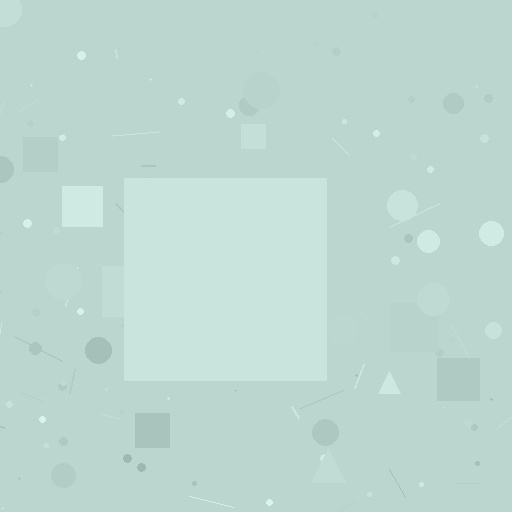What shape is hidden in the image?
A square is hidden in the image.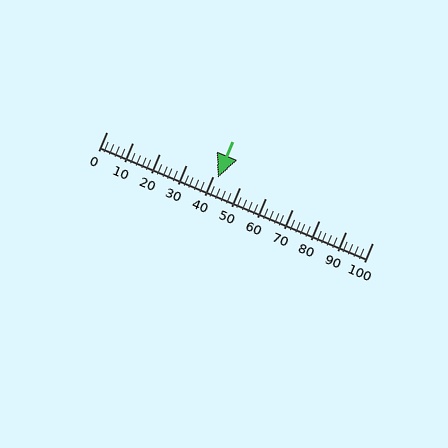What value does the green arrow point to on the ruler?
The green arrow points to approximately 42.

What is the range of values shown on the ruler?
The ruler shows values from 0 to 100.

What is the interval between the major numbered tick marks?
The major tick marks are spaced 10 units apart.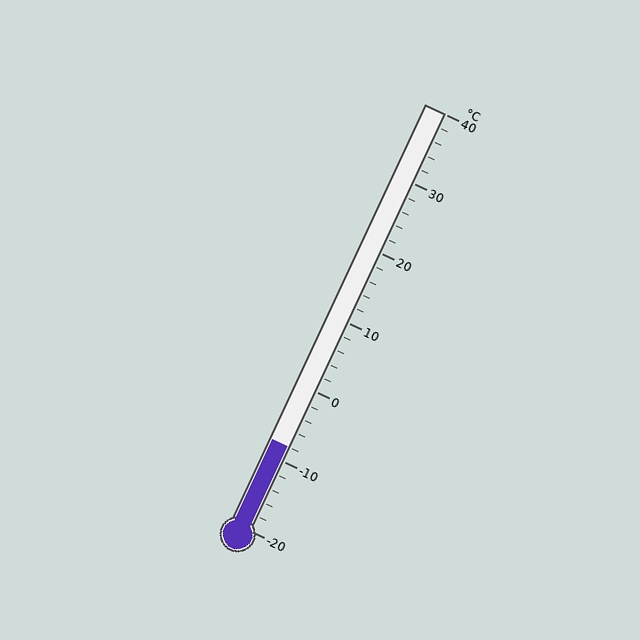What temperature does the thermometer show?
The thermometer shows approximately -8°C.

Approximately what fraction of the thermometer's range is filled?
The thermometer is filled to approximately 20% of its range.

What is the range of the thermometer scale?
The thermometer scale ranges from -20°C to 40°C.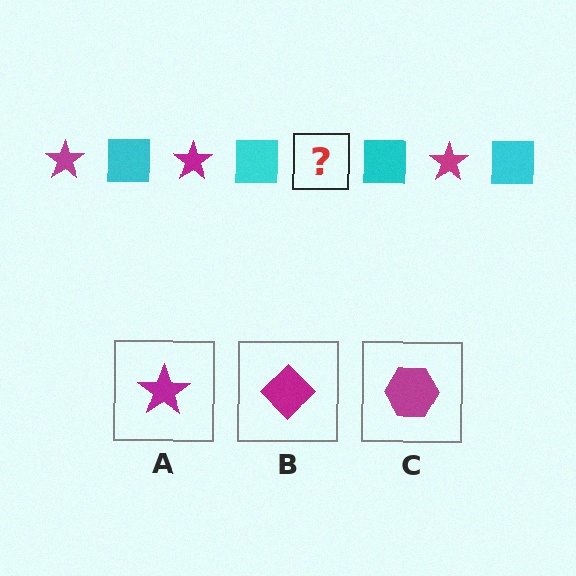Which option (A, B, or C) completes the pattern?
A.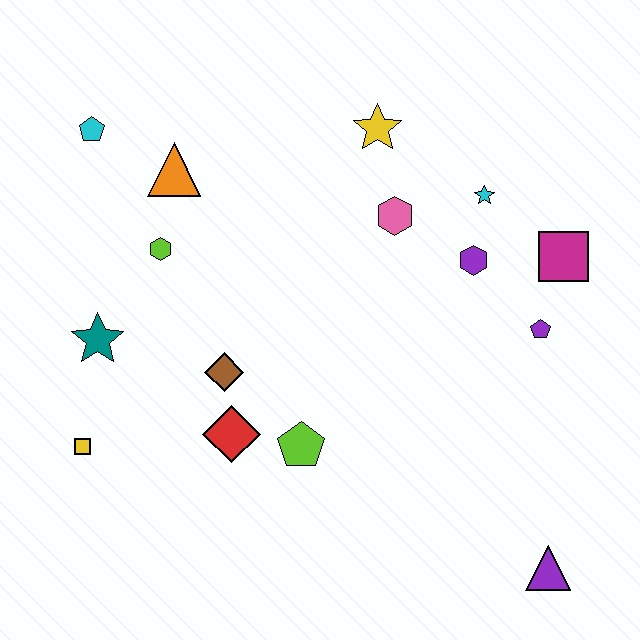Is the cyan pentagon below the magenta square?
No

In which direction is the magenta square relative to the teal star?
The magenta square is to the right of the teal star.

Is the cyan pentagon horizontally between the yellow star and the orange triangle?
No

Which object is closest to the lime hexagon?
The orange triangle is closest to the lime hexagon.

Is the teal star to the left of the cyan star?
Yes